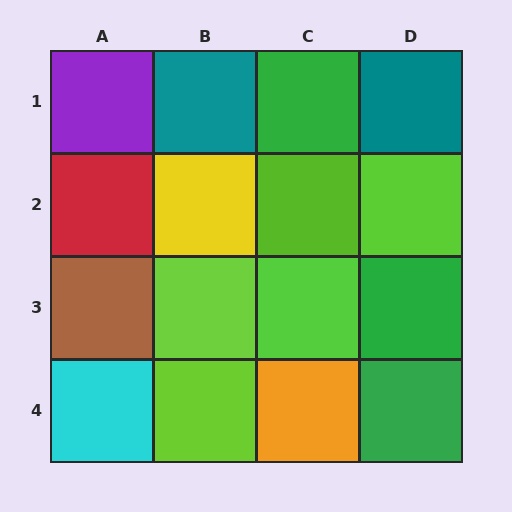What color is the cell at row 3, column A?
Brown.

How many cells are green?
3 cells are green.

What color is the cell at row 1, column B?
Teal.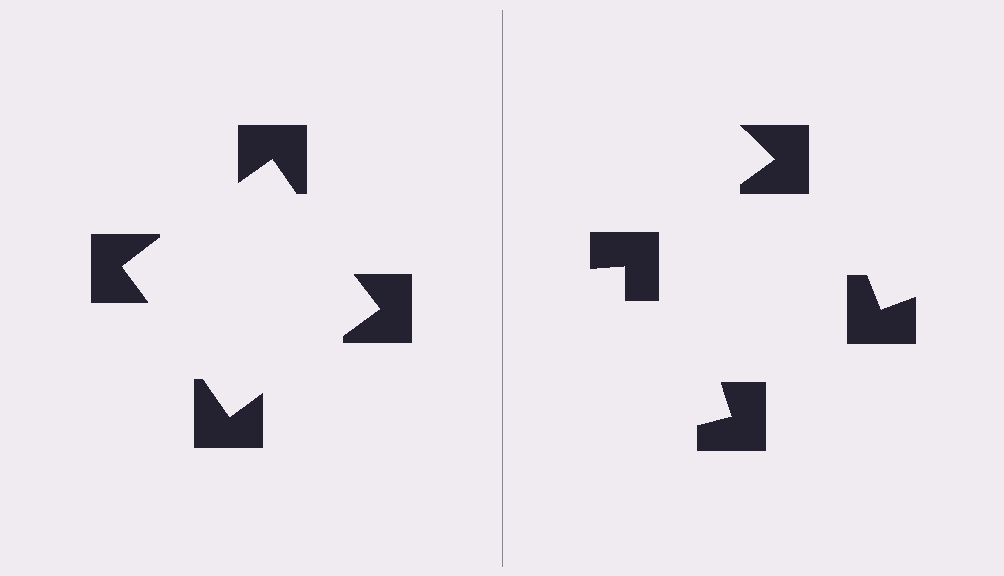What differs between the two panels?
The notched squares are positioned identically on both sides; only the wedge orientations differ. On the left they align to a square; on the right they are misaligned.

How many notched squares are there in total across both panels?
8 — 4 on each side.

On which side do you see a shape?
An illusory square appears on the left side. On the right side the wedge cuts are rotated, so no coherent shape forms.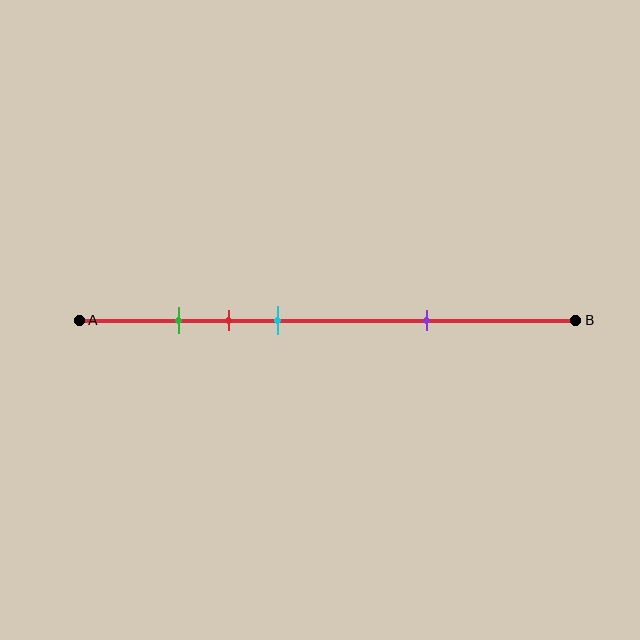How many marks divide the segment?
There are 4 marks dividing the segment.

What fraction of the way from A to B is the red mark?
The red mark is approximately 30% (0.3) of the way from A to B.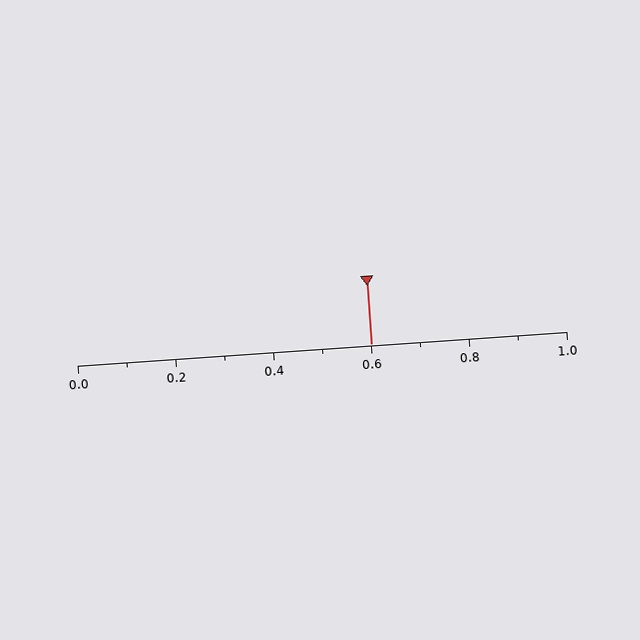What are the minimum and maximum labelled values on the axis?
The axis runs from 0.0 to 1.0.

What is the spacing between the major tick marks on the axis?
The major ticks are spaced 0.2 apart.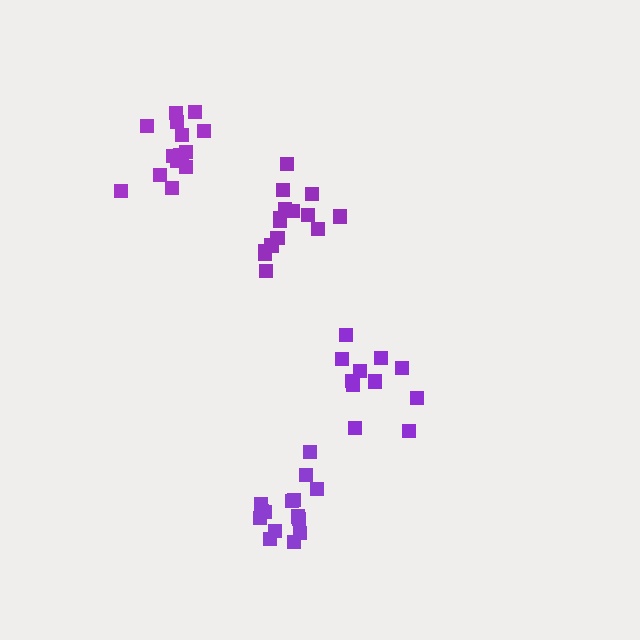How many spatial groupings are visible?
There are 4 spatial groupings.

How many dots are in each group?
Group 1: 11 dots, Group 2: 15 dots, Group 3: 16 dots, Group 4: 15 dots (57 total).